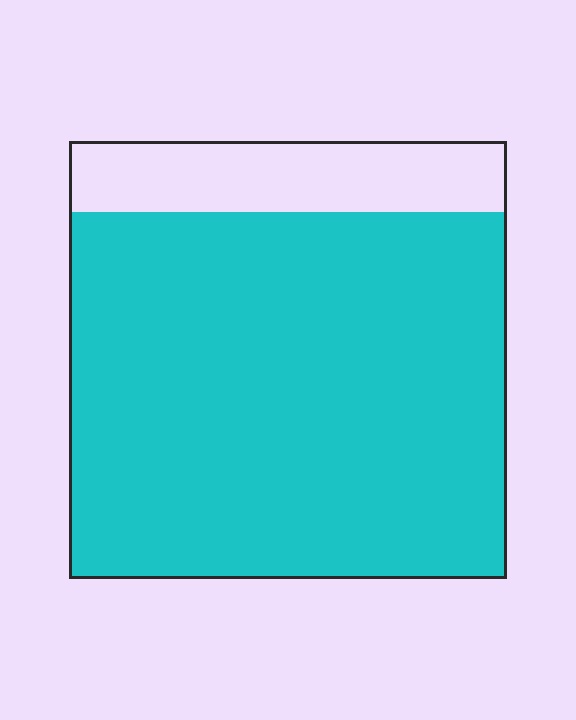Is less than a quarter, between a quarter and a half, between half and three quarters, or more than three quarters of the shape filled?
More than three quarters.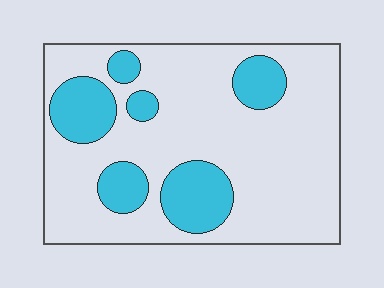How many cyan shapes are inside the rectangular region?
6.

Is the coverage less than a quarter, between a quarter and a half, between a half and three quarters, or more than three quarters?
Less than a quarter.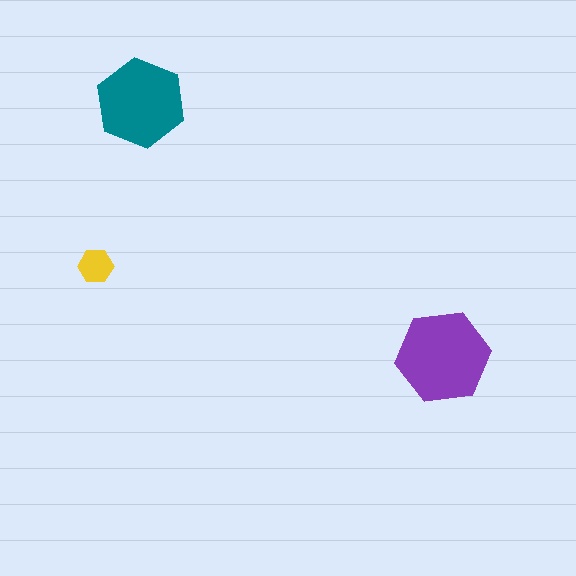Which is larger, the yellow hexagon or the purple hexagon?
The purple one.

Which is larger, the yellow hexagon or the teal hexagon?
The teal one.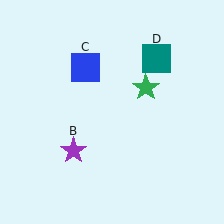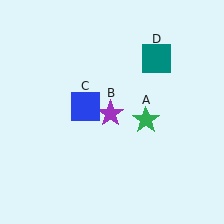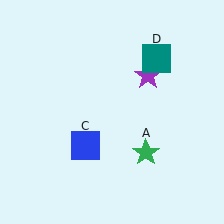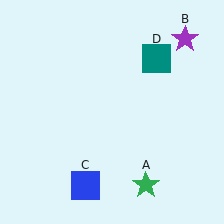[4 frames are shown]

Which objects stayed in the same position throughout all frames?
Teal square (object D) remained stationary.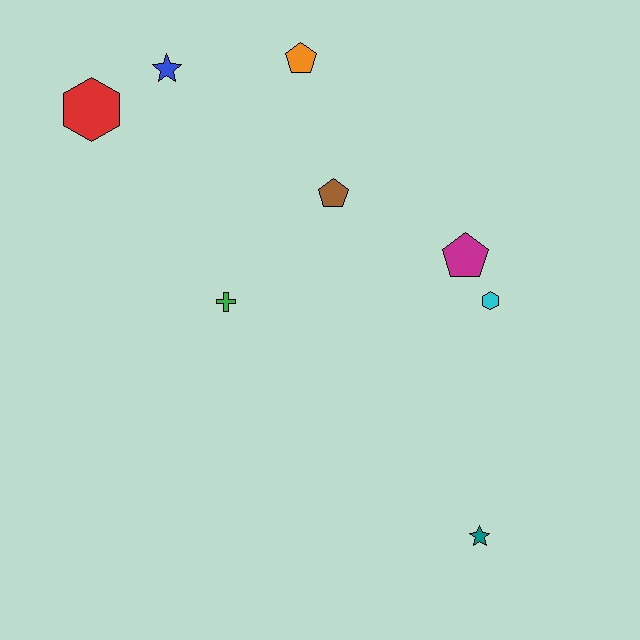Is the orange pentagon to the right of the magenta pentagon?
No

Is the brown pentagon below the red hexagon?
Yes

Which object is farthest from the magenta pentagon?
The red hexagon is farthest from the magenta pentagon.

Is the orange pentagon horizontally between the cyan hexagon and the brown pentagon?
No